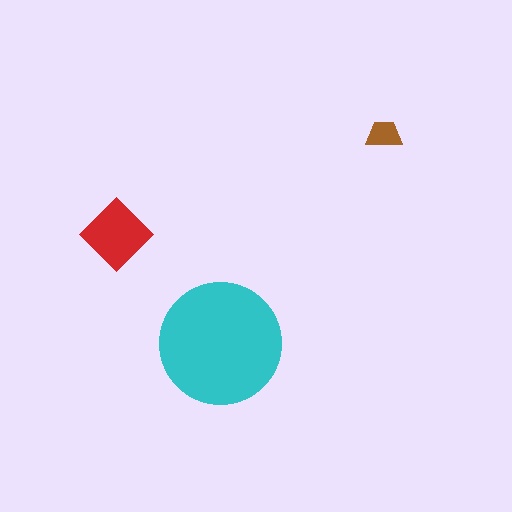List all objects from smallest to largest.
The brown trapezoid, the red diamond, the cyan circle.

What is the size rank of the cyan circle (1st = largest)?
1st.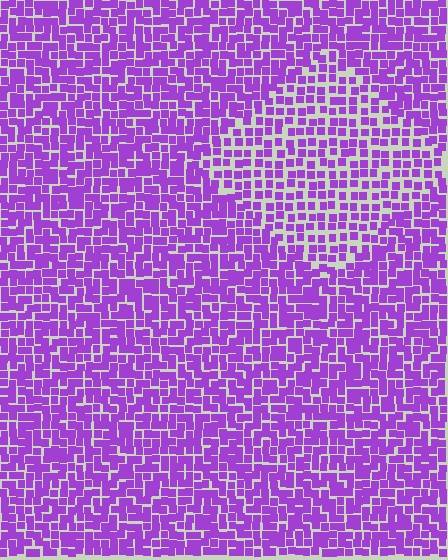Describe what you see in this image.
The image contains small purple elements arranged at two different densities. A diamond-shaped region is visible where the elements are less densely packed than the surrounding area.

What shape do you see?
I see a diamond.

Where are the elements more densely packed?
The elements are more densely packed outside the diamond boundary.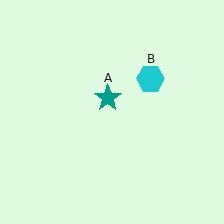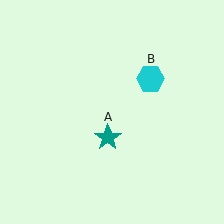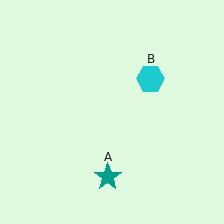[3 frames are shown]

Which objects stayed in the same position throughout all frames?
Cyan hexagon (object B) remained stationary.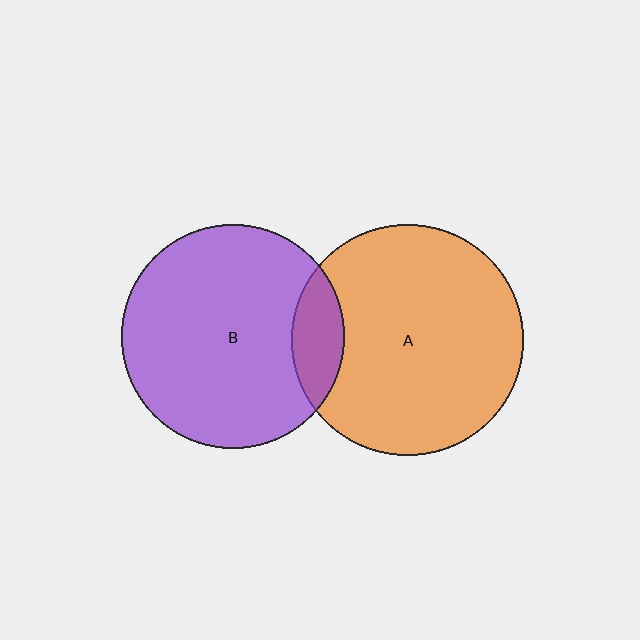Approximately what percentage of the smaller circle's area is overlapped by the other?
Approximately 15%.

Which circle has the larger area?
Circle A (orange).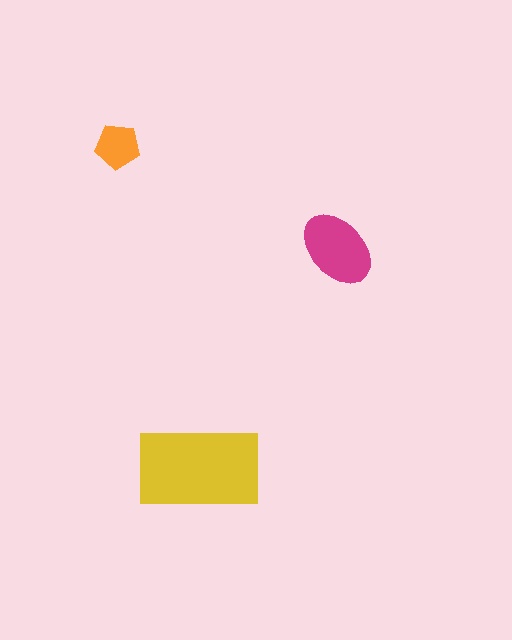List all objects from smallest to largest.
The orange pentagon, the magenta ellipse, the yellow rectangle.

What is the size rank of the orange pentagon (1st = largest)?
3rd.